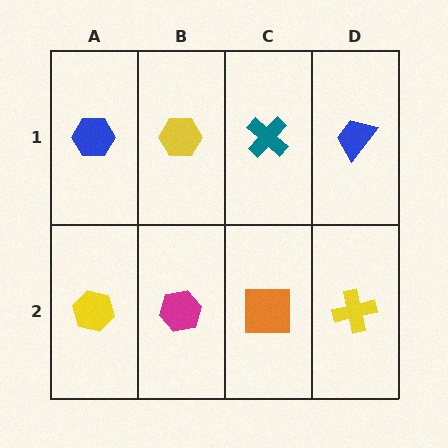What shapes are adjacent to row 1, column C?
An orange square (row 2, column C), a yellow hexagon (row 1, column B), a blue trapezoid (row 1, column D).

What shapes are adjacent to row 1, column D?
A yellow cross (row 2, column D), a teal cross (row 1, column C).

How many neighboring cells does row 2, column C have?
3.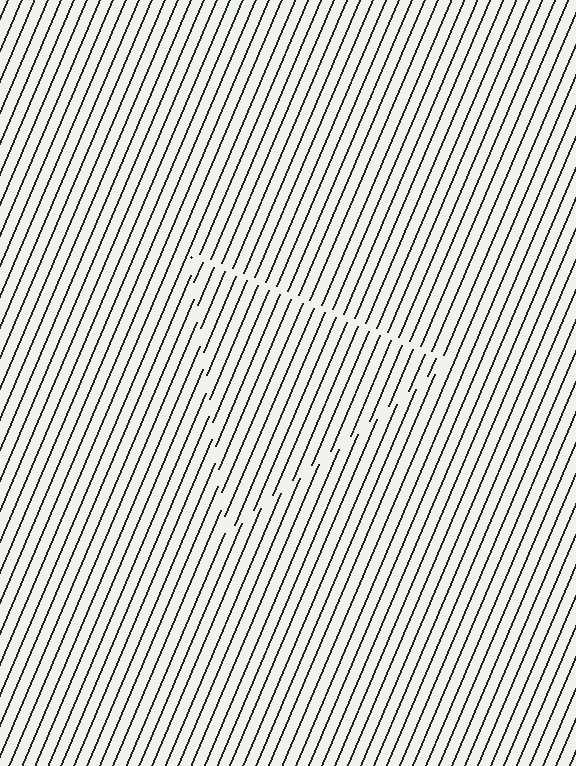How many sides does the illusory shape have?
3 sides — the line-ends trace a triangle.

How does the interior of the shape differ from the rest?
The interior of the shape contains the same grating, shifted by half a period — the contour is defined by the phase discontinuity where line-ends from the inner and outer gratings abut.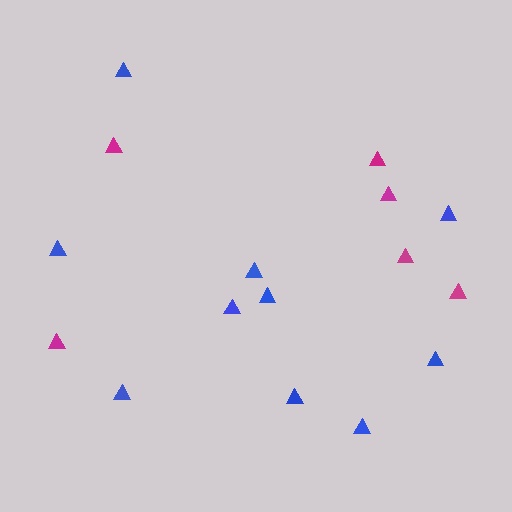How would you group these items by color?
There are 2 groups: one group of blue triangles (10) and one group of magenta triangles (6).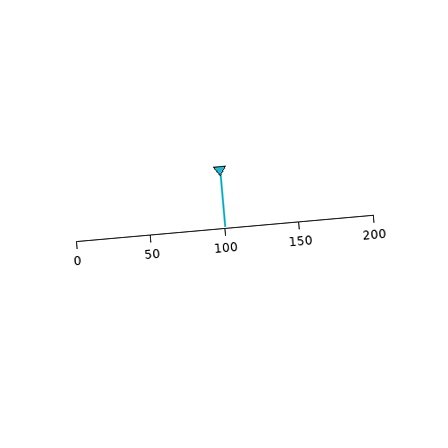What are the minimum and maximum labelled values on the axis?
The axis runs from 0 to 200.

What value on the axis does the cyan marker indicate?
The marker indicates approximately 100.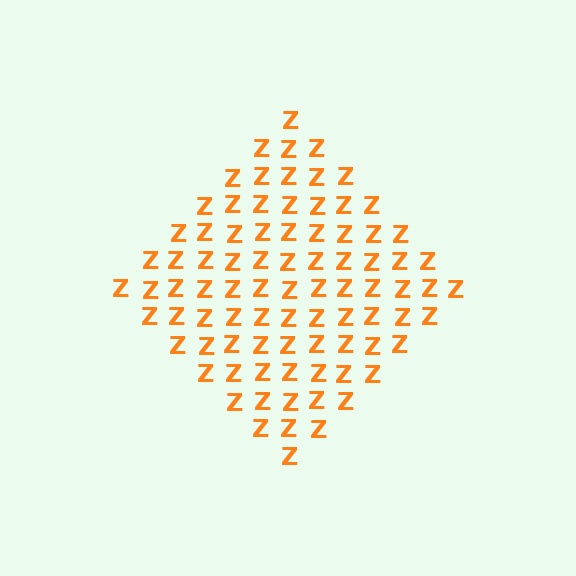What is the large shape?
The large shape is a diamond.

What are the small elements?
The small elements are letter Z's.